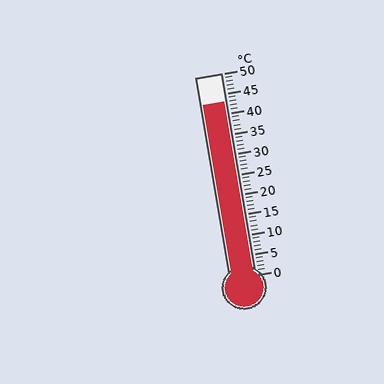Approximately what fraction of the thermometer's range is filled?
The thermometer is filled to approximately 85% of its range.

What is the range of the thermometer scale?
The thermometer scale ranges from 0°C to 50°C.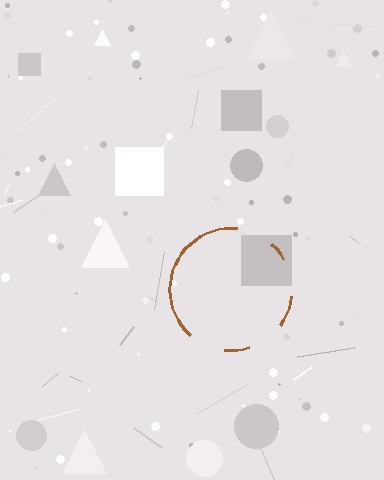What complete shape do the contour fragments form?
The contour fragments form a circle.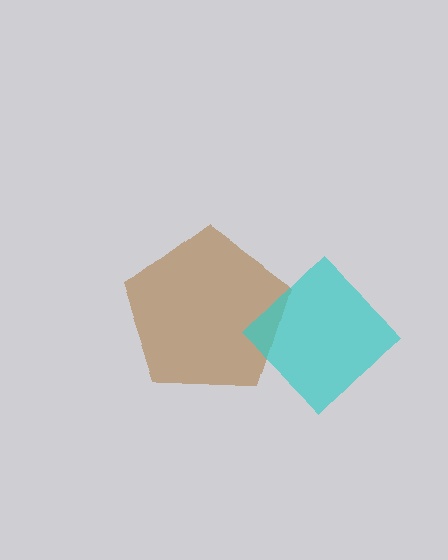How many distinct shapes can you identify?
There are 2 distinct shapes: a brown pentagon, a cyan diamond.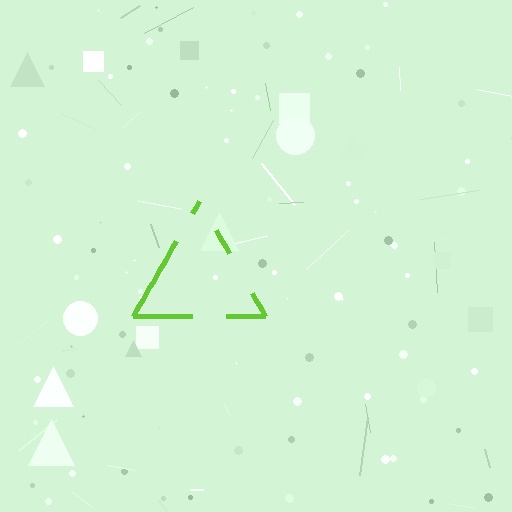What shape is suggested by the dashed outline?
The dashed outline suggests a triangle.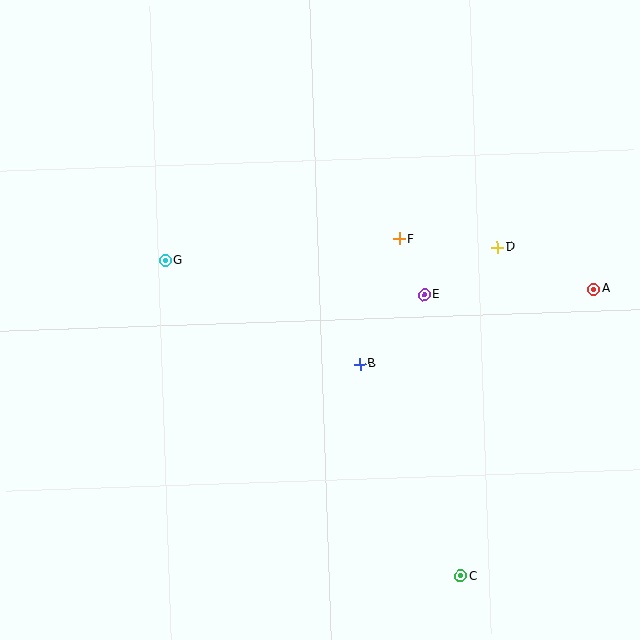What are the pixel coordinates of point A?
Point A is at (594, 289).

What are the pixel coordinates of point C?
Point C is at (461, 576).